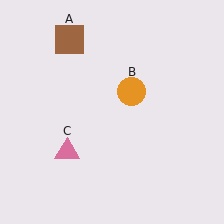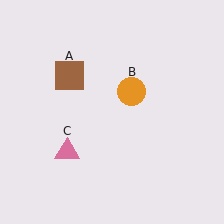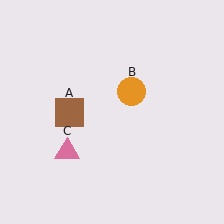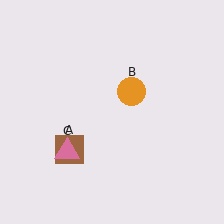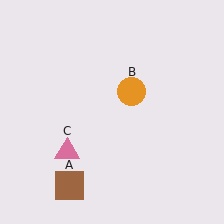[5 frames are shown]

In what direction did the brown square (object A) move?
The brown square (object A) moved down.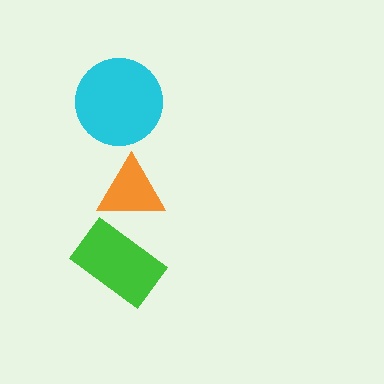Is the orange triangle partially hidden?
No, no other shape covers it.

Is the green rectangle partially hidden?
Yes, it is partially covered by another shape.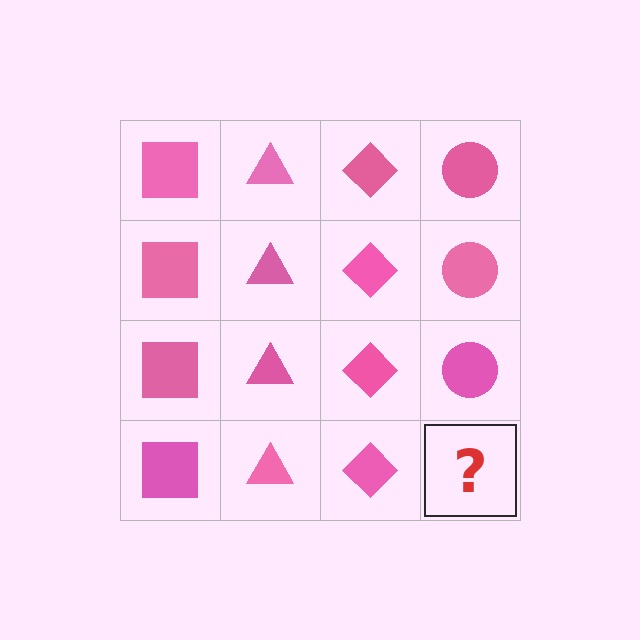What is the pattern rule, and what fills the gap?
The rule is that each column has a consistent shape. The gap should be filled with a pink circle.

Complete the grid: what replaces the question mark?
The question mark should be replaced with a pink circle.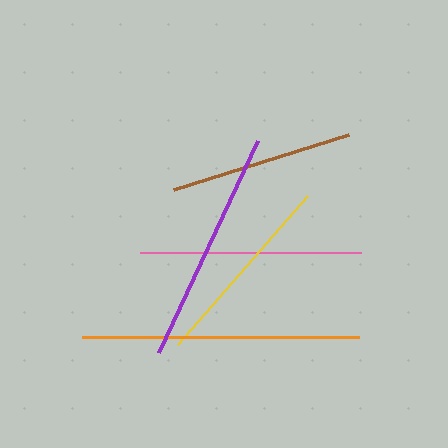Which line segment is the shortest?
The brown line is the shortest at approximately 183 pixels.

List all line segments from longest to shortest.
From longest to shortest: orange, purple, pink, yellow, brown.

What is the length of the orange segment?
The orange segment is approximately 277 pixels long.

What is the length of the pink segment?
The pink segment is approximately 221 pixels long.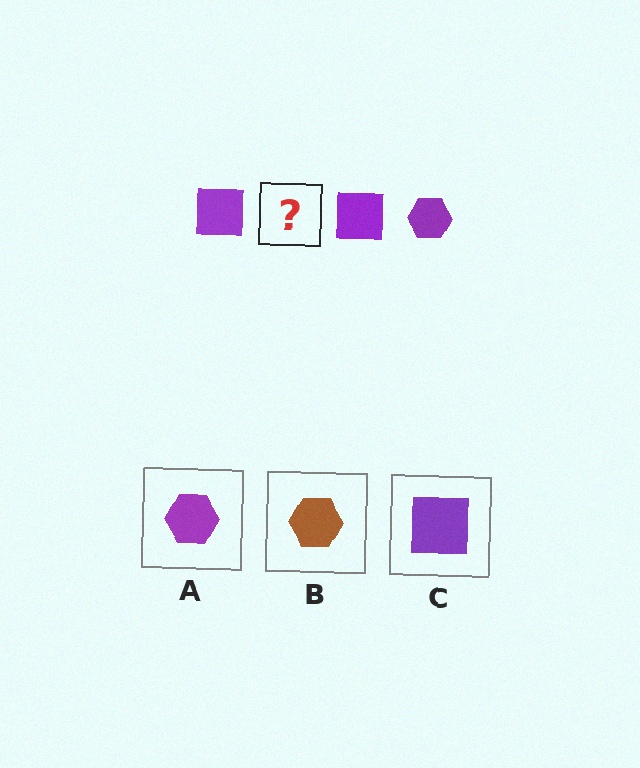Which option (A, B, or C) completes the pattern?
A.